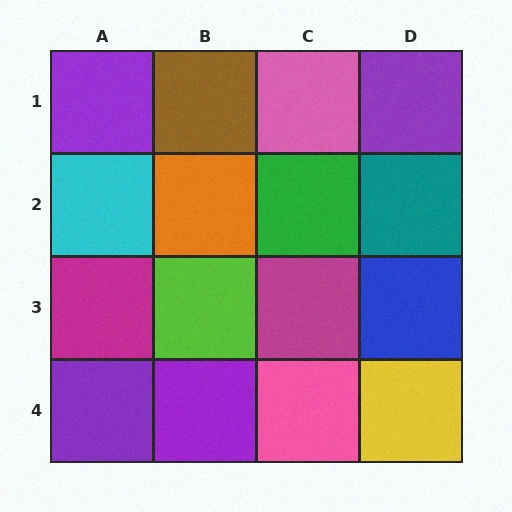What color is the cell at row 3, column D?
Blue.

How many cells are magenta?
2 cells are magenta.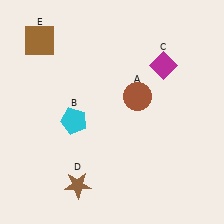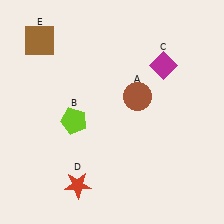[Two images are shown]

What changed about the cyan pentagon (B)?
In Image 1, B is cyan. In Image 2, it changed to lime.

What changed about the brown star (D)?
In Image 1, D is brown. In Image 2, it changed to red.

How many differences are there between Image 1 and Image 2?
There are 2 differences between the two images.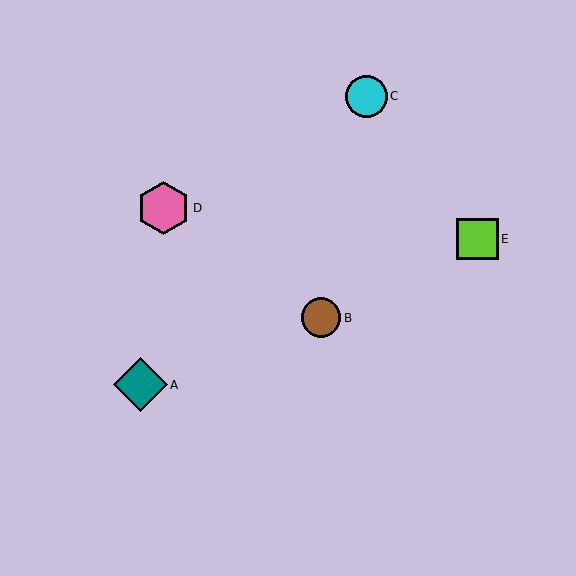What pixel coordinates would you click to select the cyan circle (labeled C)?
Click at (366, 96) to select the cyan circle C.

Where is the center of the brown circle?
The center of the brown circle is at (321, 318).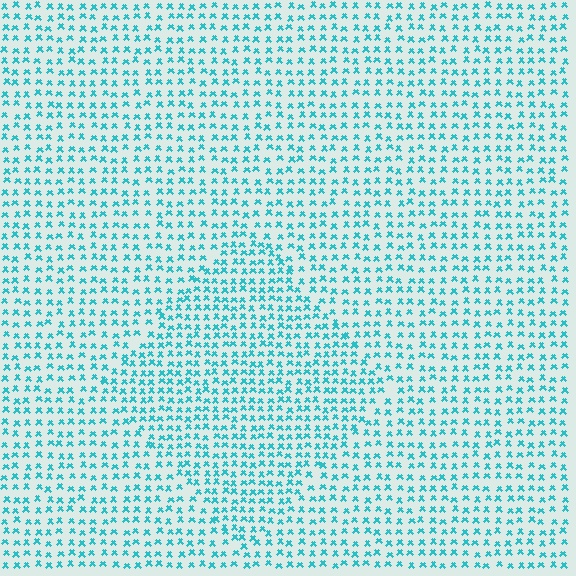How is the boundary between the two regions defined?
The boundary is defined by a change in element density (approximately 1.4x ratio). All elements are the same color, size, and shape.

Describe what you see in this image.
The image contains small cyan elements arranged at two different densities. A diamond-shaped region is visible where the elements are more densely packed than the surrounding area.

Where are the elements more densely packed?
The elements are more densely packed inside the diamond boundary.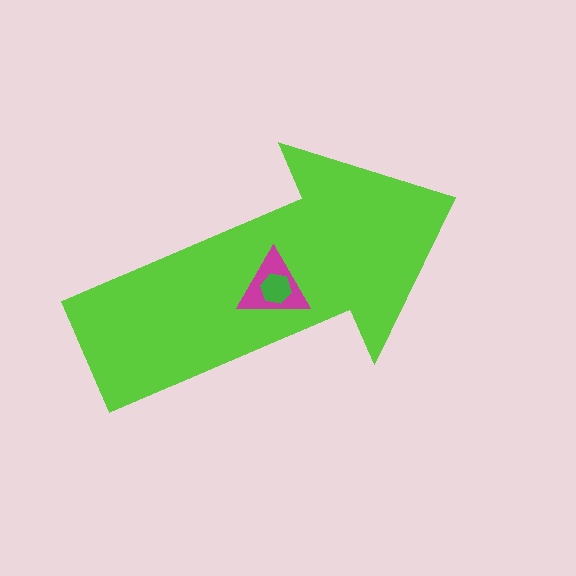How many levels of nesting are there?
3.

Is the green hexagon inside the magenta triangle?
Yes.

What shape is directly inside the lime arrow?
The magenta triangle.